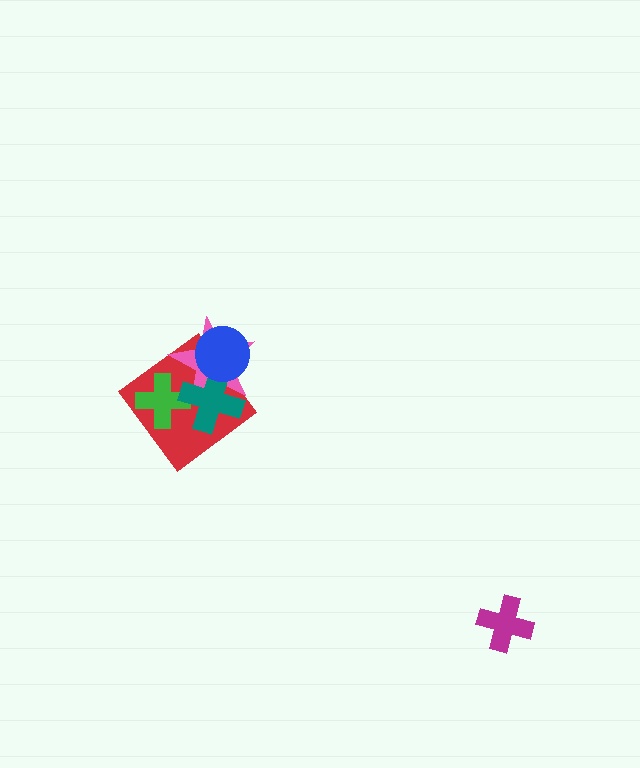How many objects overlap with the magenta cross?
0 objects overlap with the magenta cross.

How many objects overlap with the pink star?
4 objects overlap with the pink star.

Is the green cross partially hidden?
Yes, it is partially covered by another shape.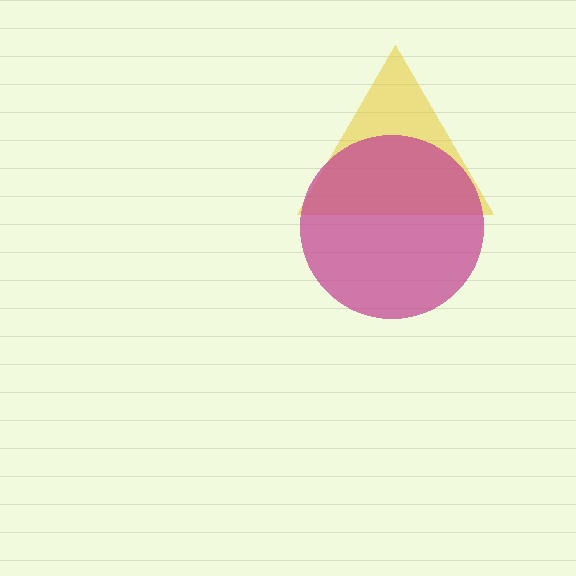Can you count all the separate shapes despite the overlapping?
Yes, there are 2 separate shapes.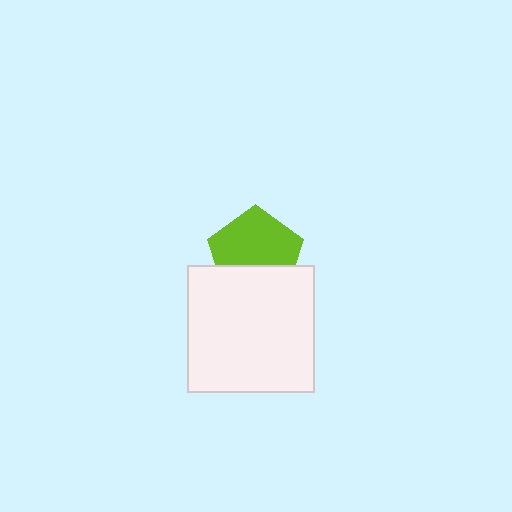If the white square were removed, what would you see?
You would see the complete lime pentagon.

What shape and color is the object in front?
The object in front is a white square.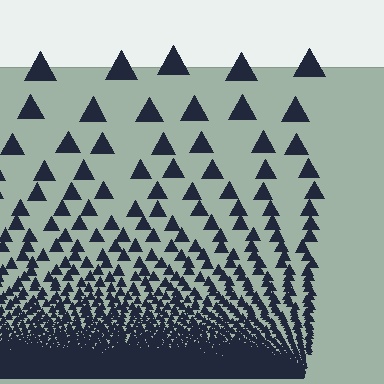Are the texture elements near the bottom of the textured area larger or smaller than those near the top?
Smaller. The gradient is inverted — elements near the bottom are smaller and denser.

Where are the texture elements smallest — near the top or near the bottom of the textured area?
Near the bottom.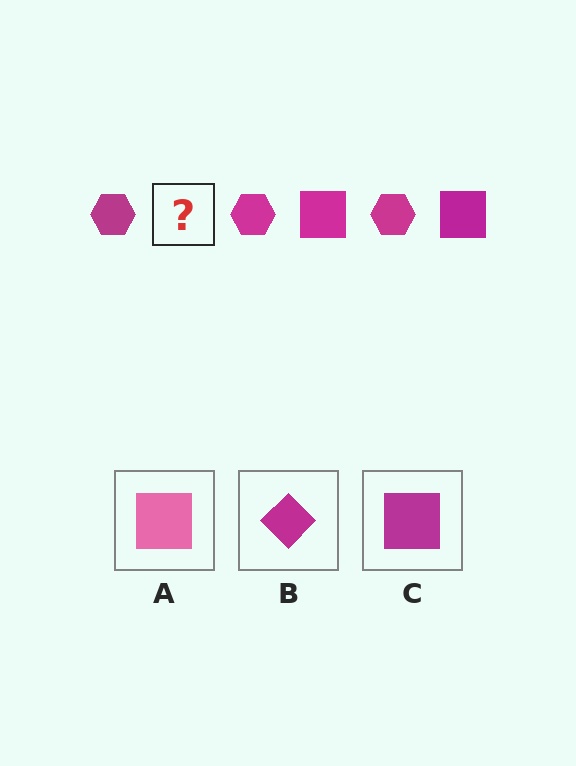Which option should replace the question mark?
Option C.